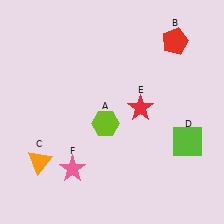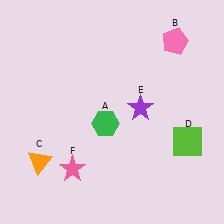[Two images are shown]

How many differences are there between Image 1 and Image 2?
There are 3 differences between the two images.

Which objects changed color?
A changed from lime to green. B changed from red to pink. E changed from red to purple.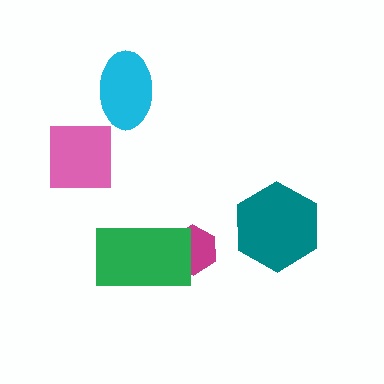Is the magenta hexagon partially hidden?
Yes, it is partially covered by another shape.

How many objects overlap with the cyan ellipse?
0 objects overlap with the cyan ellipse.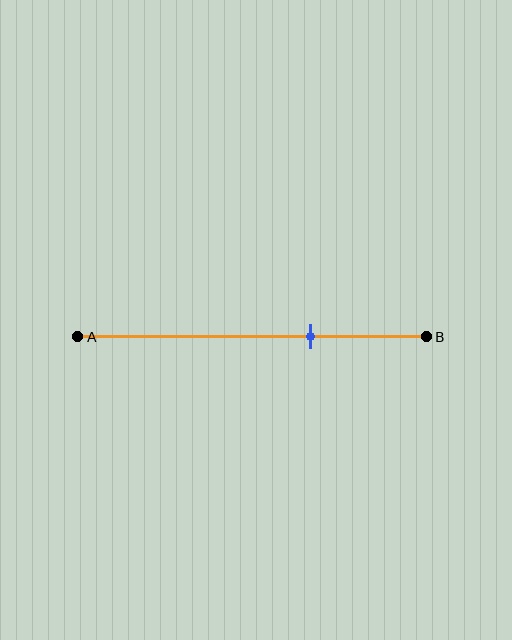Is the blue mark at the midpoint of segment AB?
No, the mark is at about 65% from A, not at the 50% midpoint.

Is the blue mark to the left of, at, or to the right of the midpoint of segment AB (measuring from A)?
The blue mark is to the right of the midpoint of segment AB.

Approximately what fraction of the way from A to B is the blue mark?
The blue mark is approximately 65% of the way from A to B.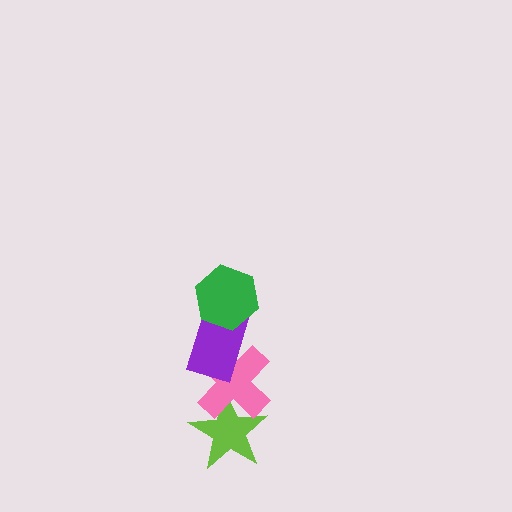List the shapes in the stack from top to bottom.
From top to bottom: the green hexagon, the purple rectangle, the pink cross, the lime star.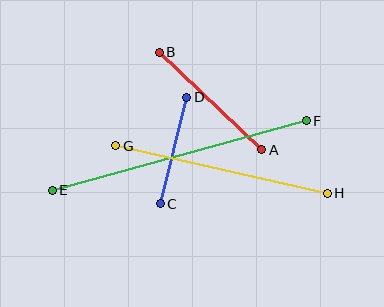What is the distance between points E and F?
The distance is approximately 263 pixels.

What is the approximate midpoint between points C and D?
The midpoint is at approximately (173, 150) pixels.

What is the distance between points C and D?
The distance is approximately 110 pixels.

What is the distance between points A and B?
The distance is approximately 141 pixels.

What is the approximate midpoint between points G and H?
The midpoint is at approximately (222, 170) pixels.